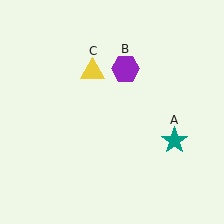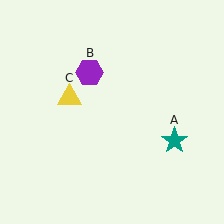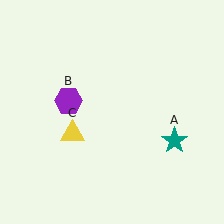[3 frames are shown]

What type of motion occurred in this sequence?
The purple hexagon (object B), yellow triangle (object C) rotated counterclockwise around the center of the scene.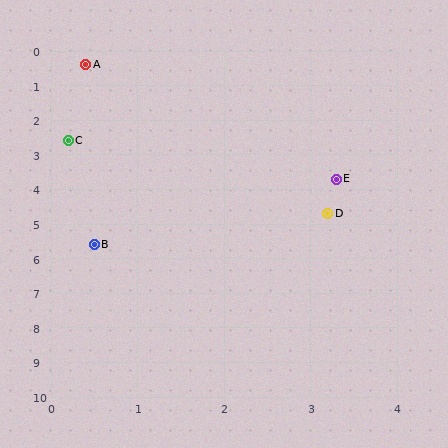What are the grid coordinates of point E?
Point E is at approximately (3.3, 3.7).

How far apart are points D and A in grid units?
Points D and A are about 5.1 grid units apart.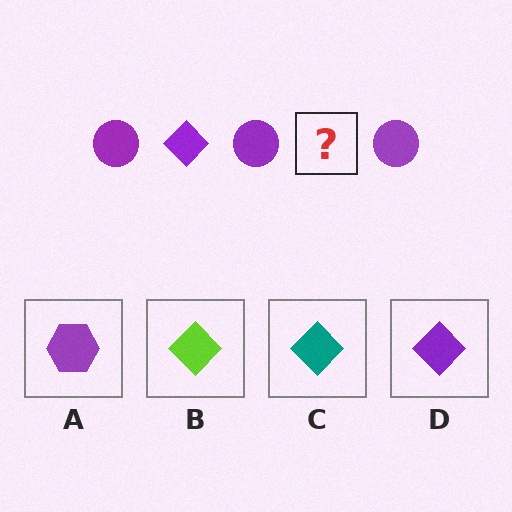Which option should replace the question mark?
Option D.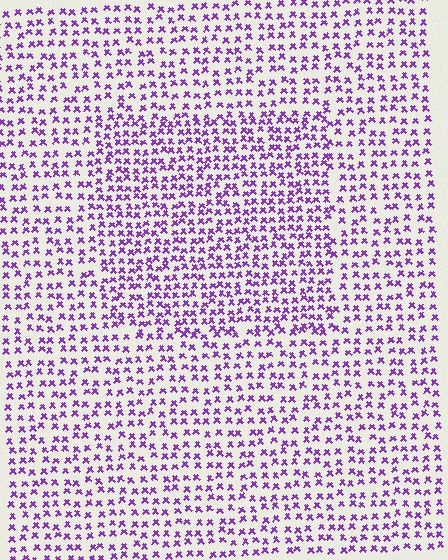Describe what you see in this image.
The image contains small purple elements arranged at two different densities. A rectangle-shaped region is visible where the elements are more densely packed than the surrounding area.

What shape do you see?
I see a rectangle.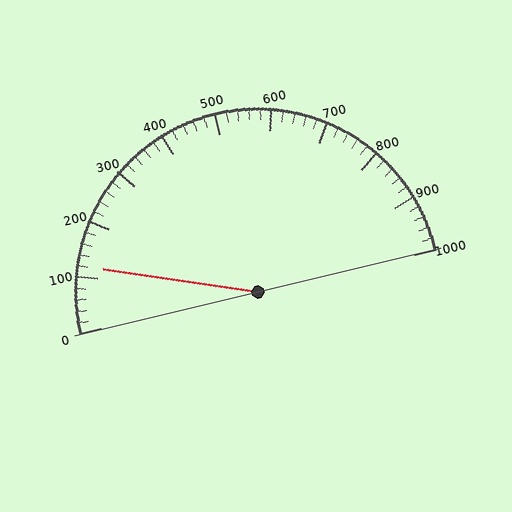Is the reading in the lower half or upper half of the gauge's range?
The reading is in the lower half of the range (0 to 1000).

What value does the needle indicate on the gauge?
The needle indicates approximately 120.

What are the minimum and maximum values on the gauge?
The gauge ranges from 0 to 1000.